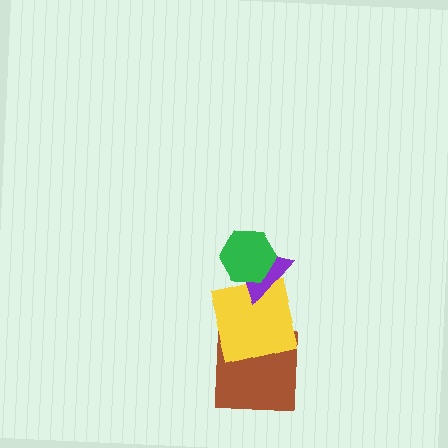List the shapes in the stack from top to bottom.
From top to bottom: the green hexagon, the purple triangle, the yellow square, the brown square.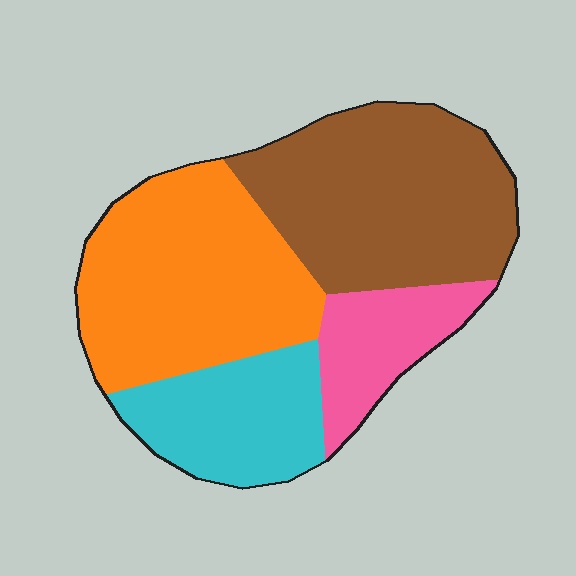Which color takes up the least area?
Pink, at roughly 15%.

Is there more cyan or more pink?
Cyan.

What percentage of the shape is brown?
Brown covers around 35% of the shape.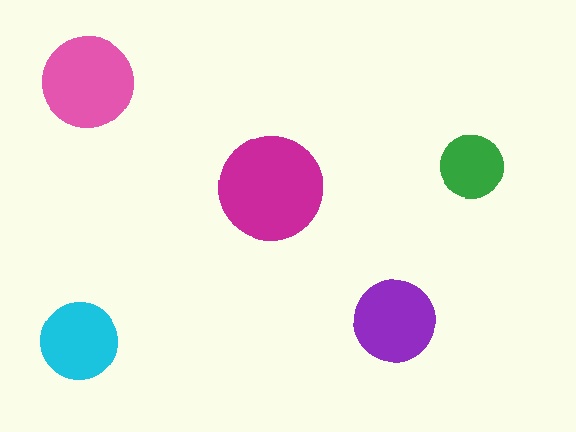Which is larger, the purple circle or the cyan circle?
The purple one.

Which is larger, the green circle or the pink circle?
The pink one.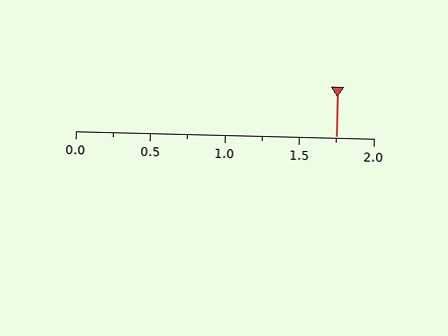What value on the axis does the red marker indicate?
The marker indicates approximately 1.75.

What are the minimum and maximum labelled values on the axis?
The axis runs from 0.0 to 2.0.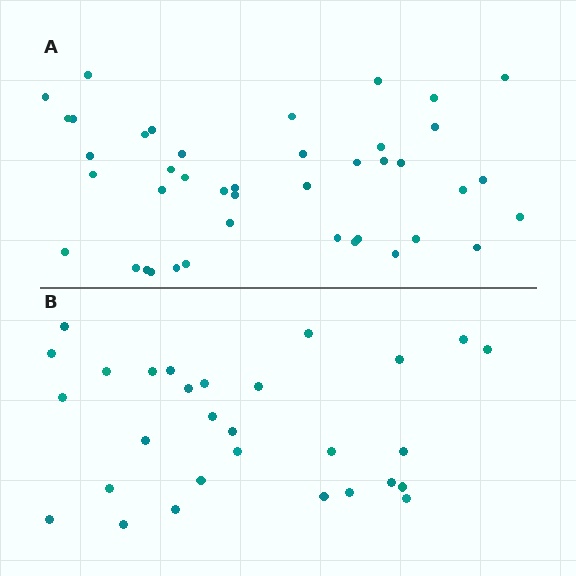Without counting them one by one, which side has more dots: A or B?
Region A (the top region) has more dots.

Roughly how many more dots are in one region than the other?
Region A has approximately 15 more dots than region B.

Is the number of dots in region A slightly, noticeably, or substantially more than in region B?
Region A has noticeably more, but not dramatically so. The ratio is roughly 1.4 to 1.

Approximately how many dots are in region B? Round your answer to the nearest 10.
About 30 dots. (The exact count is 29, which rounds to 30.)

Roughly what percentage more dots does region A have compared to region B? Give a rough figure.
About 45% more.